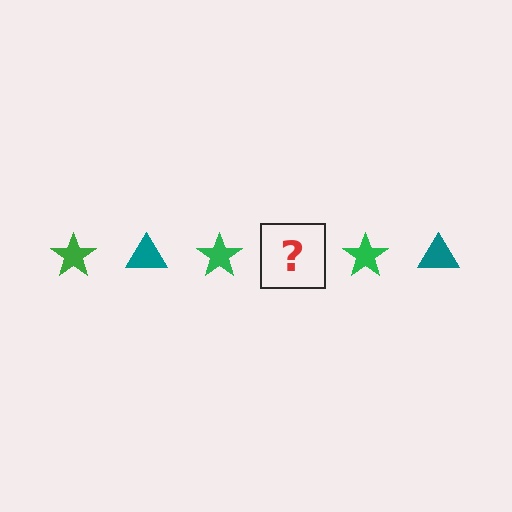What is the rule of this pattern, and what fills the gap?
The rule is that the pattern alternates between green star and teal triangle. The gap should be filled with a teal triangle.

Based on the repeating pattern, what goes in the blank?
The blank should be a teal triangle.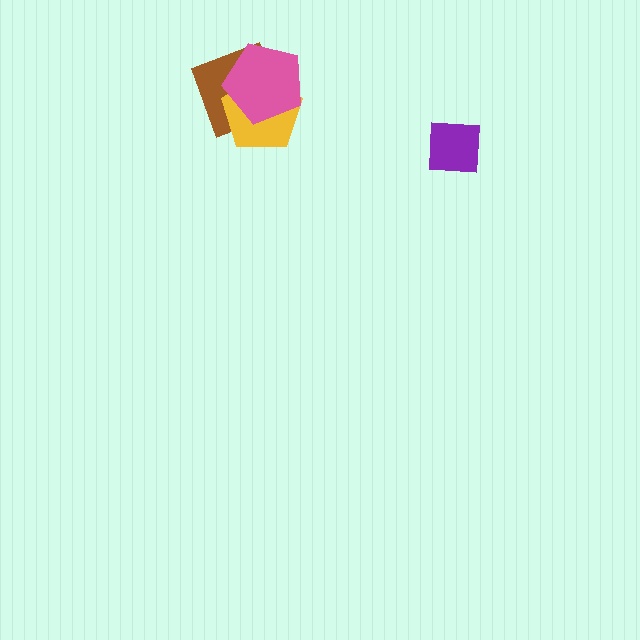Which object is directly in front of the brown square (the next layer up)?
The yellow pentagon is directly in front of the brown square.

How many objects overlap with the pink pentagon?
2 objects overlap with the pink pentagon.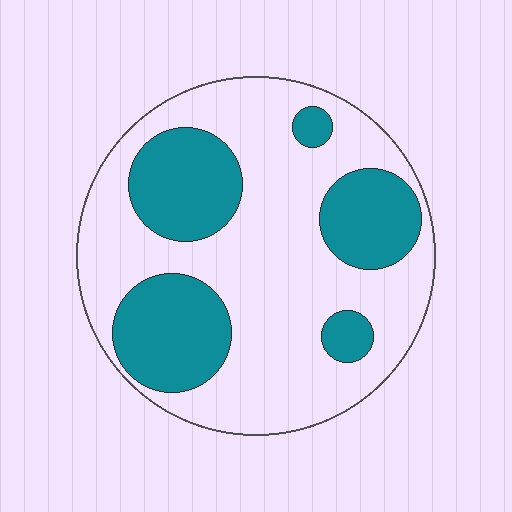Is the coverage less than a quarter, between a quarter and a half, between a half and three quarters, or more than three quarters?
Between a quarter and a half.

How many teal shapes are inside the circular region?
5.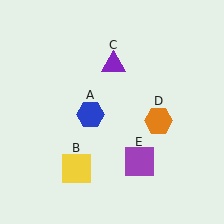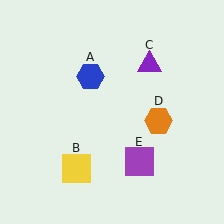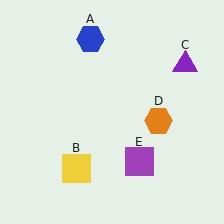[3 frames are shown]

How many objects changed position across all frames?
2 objects changed position: blue hexagon (object A), purple triangle (object C).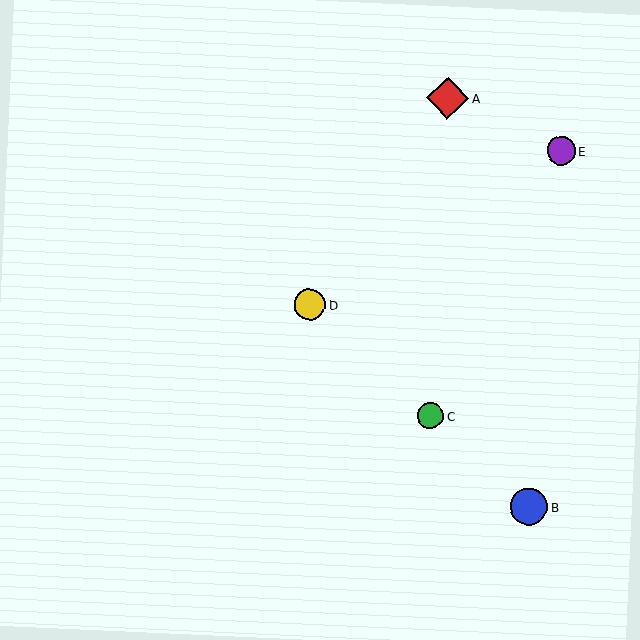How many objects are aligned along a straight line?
3 objects (B, C, D) are aligned along a straight line.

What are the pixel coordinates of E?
Object E is at (561, 151).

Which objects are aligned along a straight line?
Objects B, C, D are aligned along a straight line.